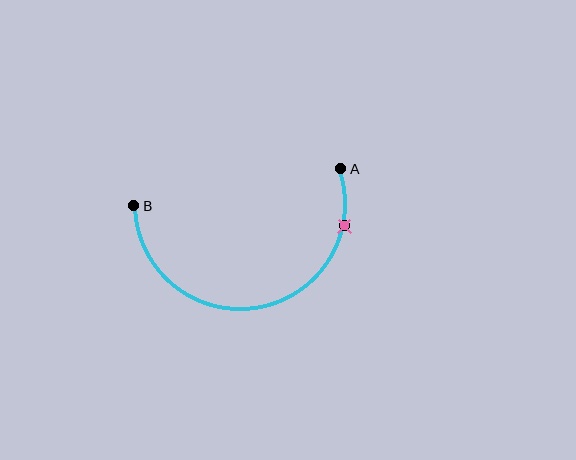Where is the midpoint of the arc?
The arc midpoint is the point on the curve farthest from the straight line joining A and B. It sits below that line.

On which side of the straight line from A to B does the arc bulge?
The arc bulges below the straight line connecting A and B.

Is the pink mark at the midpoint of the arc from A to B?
No. The pink mark lies on the arc but is closer to endpoint A. The arc midpoint would be at the point on the curve equidistant along the arc from both A and B.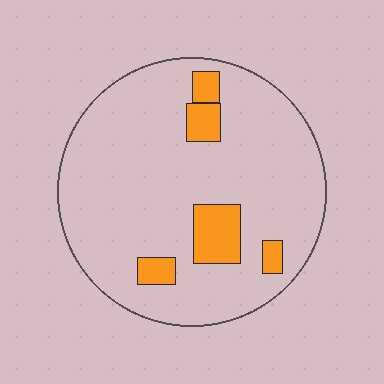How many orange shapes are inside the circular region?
5.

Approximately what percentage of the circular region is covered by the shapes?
Approximately 10%.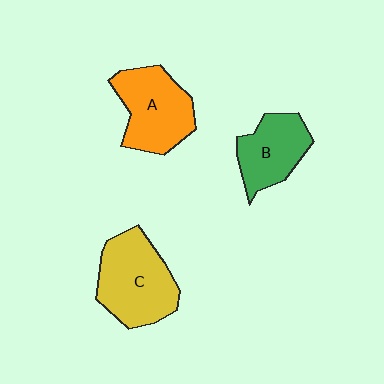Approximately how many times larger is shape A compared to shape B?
Approximately 1.3 times.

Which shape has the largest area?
Shape C (yellow).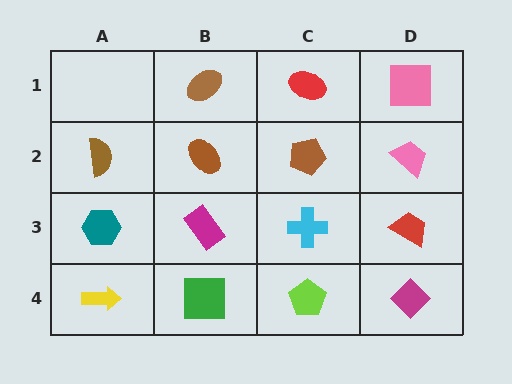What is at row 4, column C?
A lime pentagon.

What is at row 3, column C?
A cyan cross.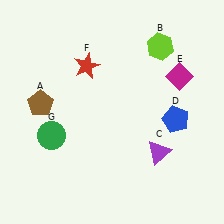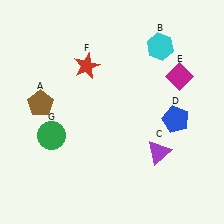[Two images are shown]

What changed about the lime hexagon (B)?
In Image 1, B is lime. In Image 2, it changed to cyan.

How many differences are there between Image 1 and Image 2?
There is 1 difference between the two images.